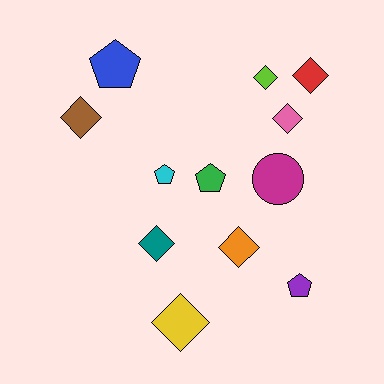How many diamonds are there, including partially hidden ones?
There are 7 diamonds.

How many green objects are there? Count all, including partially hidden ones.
There is 1 green object.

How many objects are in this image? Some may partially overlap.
There are 12 objects.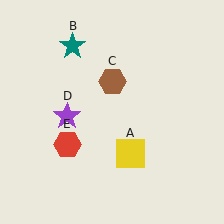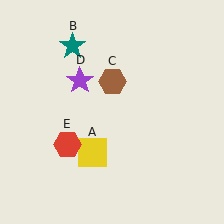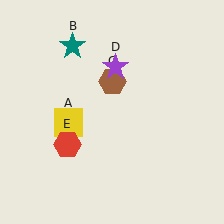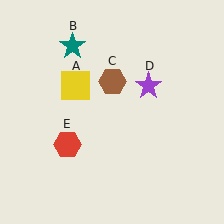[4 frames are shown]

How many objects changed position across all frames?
2 objects changed position: yellow square (object A), purple star (object D).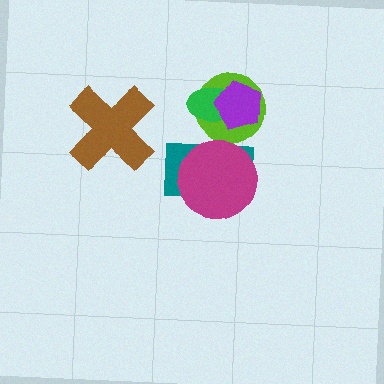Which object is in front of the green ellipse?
The purple pentagon is in front of the green ellipse.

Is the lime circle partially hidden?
Yes, it is partially covered by another shape.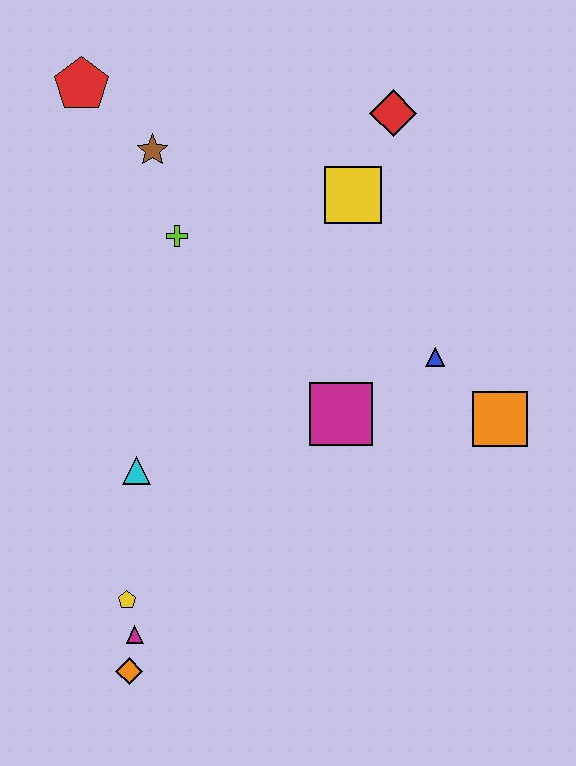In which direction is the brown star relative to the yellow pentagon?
The brown star is above the yellow pentagon.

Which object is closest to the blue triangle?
The orange square is closest to the blue triangle.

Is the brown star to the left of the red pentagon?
No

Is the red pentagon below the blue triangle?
No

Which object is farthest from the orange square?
The red pentagon is farthest from the orange square.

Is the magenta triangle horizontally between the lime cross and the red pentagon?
Yes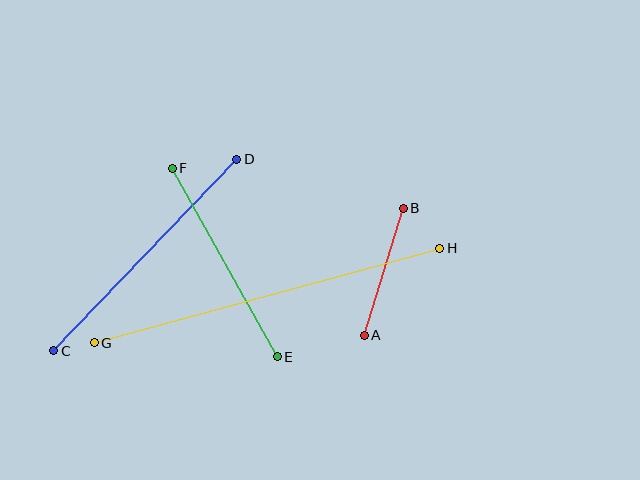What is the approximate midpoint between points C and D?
The midpoint is at approximately (145, 255) pixels.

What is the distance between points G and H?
The distance is approximately 358 pixels.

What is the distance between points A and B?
The distance is approximately 133 pixels.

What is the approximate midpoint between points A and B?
The midpoint is at approximately (384, 272) pixels.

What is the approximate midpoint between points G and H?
The midpoint is at approximately (267, 295) pixels.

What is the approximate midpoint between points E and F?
The midpoint is at approximately (225, 262) pixels.